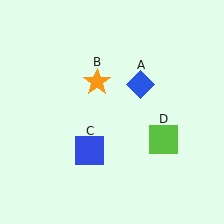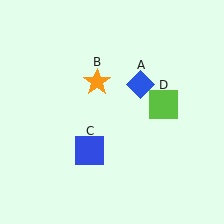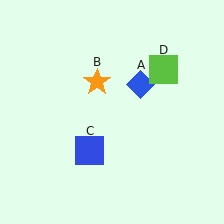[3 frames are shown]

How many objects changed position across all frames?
1 object changed position: lime square (object D).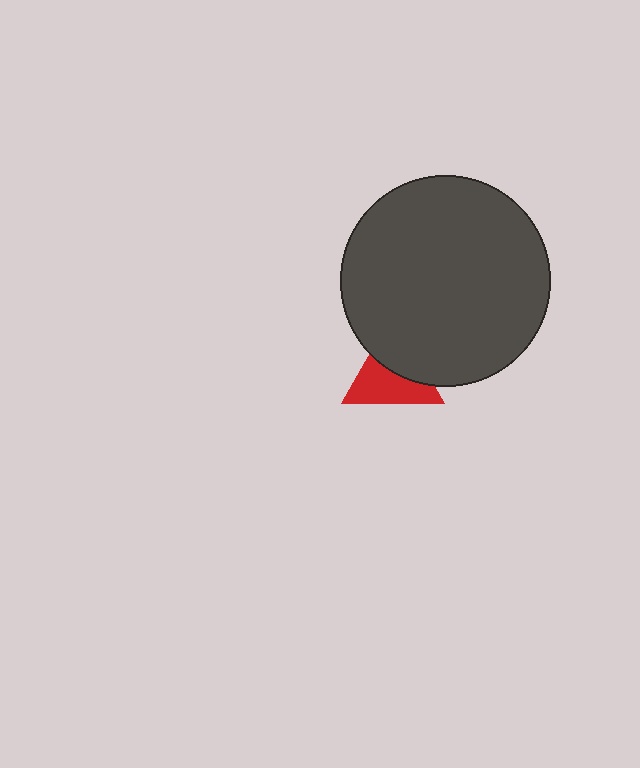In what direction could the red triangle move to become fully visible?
The red triangle could move down. That would shift it out from behind the dark gray circle entirely.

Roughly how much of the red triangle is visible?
About half of it is visible (roughly 57%).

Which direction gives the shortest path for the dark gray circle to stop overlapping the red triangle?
Moving up gives the shortest separation.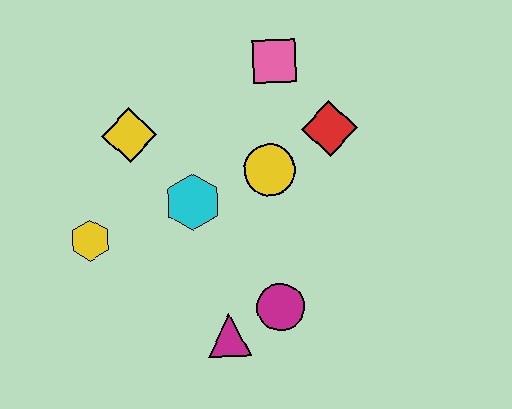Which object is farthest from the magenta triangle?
The pink square is farthest from the magenta triangle.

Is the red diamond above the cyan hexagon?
Yes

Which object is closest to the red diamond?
The yellow circle is closest to the red diamond.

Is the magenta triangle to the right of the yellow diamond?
Yes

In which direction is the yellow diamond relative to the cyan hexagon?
The yellow diamond is above the cyan hexagon.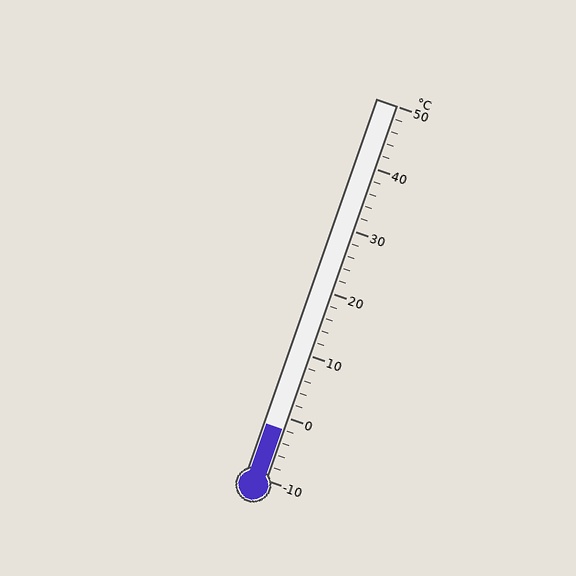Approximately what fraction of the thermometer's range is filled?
The thermometer is filled to approximately 15% of its range.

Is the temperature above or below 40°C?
The temperature is below 40°C.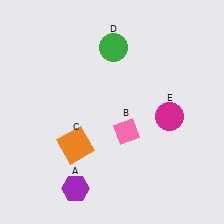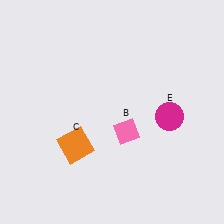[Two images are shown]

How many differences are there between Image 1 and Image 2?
There are 2 differences between the two images.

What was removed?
The green circle (D), the purple hexagon (A) were removed in Image 2.